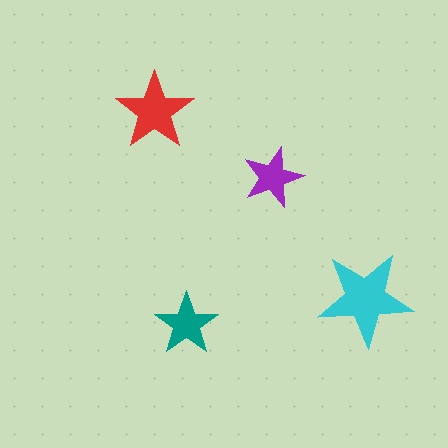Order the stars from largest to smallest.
the cyan one, the red one, the teal one, the purple one.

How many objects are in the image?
There are 4 objects in the image.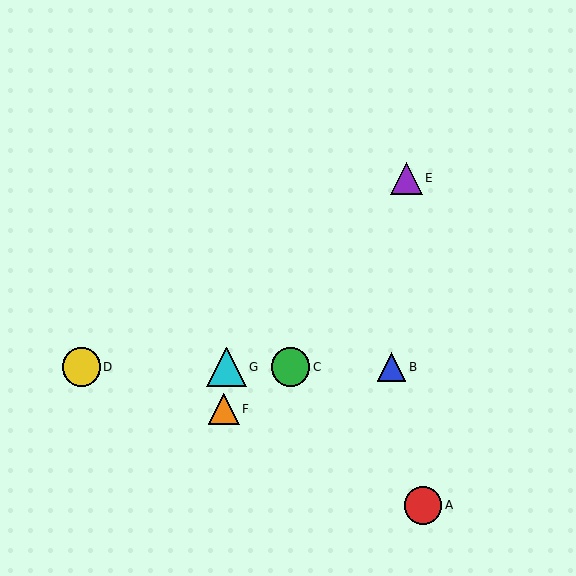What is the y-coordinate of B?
Object B is at y≈367.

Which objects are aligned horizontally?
Objects B, C, D, G are aligned horizontally.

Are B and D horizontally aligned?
Yes, both are at y≈367.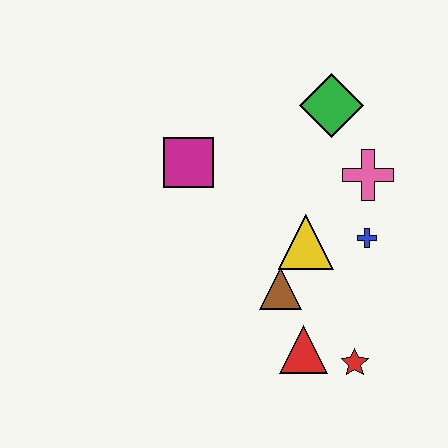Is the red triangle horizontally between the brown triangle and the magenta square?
No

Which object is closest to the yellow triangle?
The brown triangle is closest to the yellow triangle.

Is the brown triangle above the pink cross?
No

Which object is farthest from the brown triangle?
The green diamond is farthest from the brown triangle.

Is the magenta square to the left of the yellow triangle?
Yes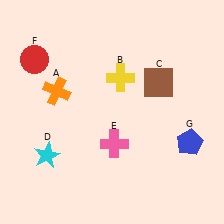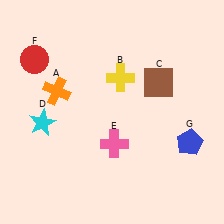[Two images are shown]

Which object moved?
The cyan star (D) moved up.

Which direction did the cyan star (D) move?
The cyan star (D) moved up.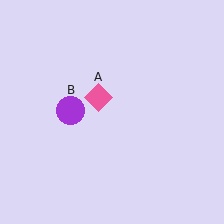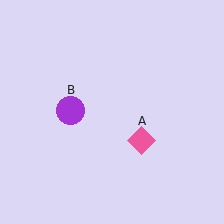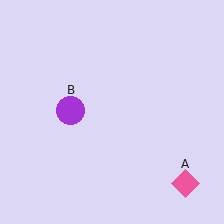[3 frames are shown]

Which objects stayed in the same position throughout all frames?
Purple circle (object B) remained stationary.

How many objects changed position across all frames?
1 object changed position: pink diamond (object A).